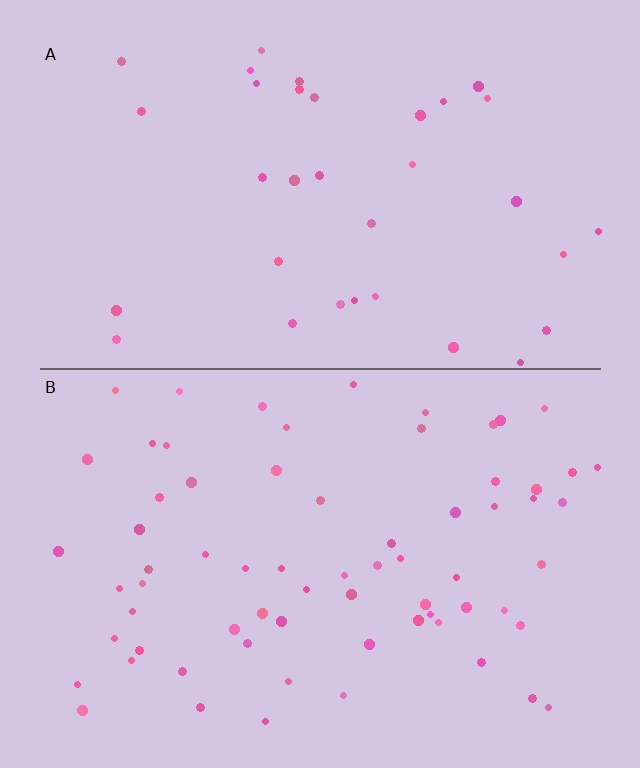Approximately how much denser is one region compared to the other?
Approximately 2.1× — region B over region A.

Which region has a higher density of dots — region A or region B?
B (the bottom).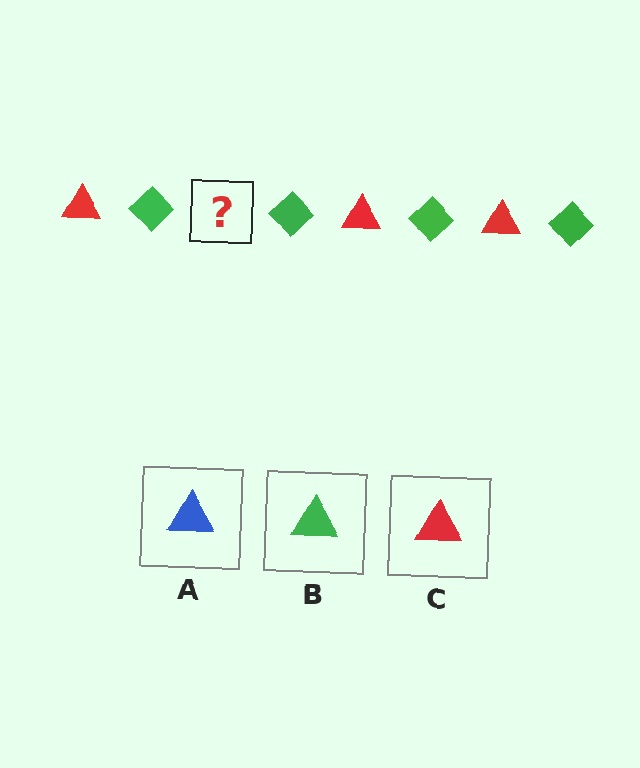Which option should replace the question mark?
Option C.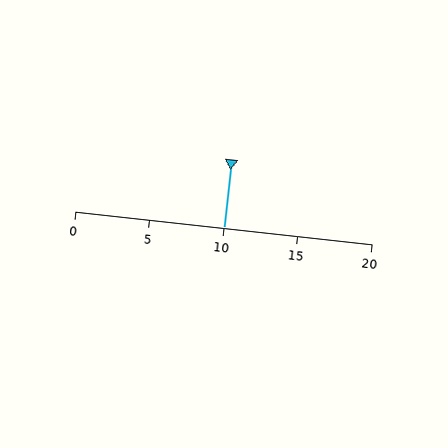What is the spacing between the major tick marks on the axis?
The major ticks are spaced 5 apart.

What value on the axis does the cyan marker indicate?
The marker indicates approximately 10.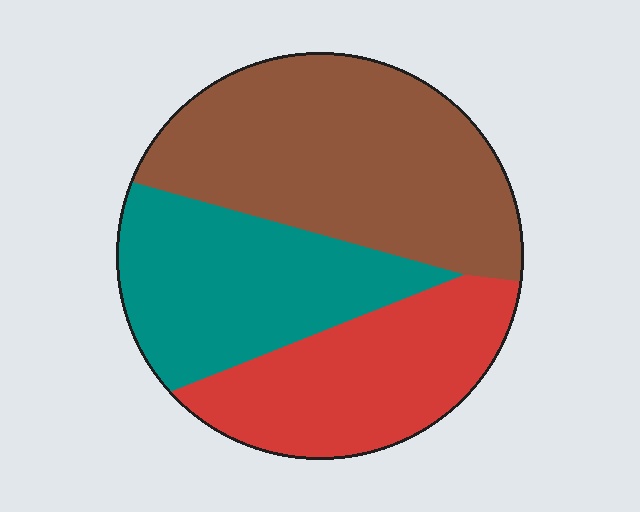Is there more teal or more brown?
Brown.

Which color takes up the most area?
Brown, at roughly 45%.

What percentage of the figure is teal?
Teal covers around 30% of the figure.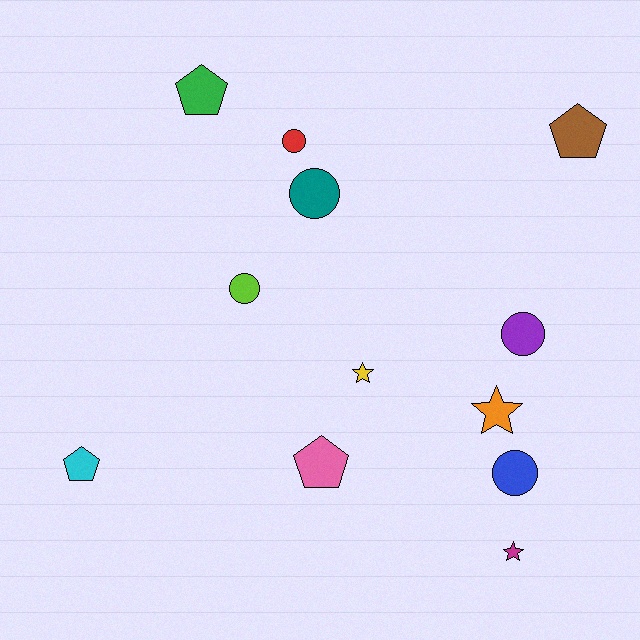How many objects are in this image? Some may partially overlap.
There are 12 objects.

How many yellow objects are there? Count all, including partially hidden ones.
There is 1 yellow object.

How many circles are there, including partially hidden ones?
There are 5 circles.